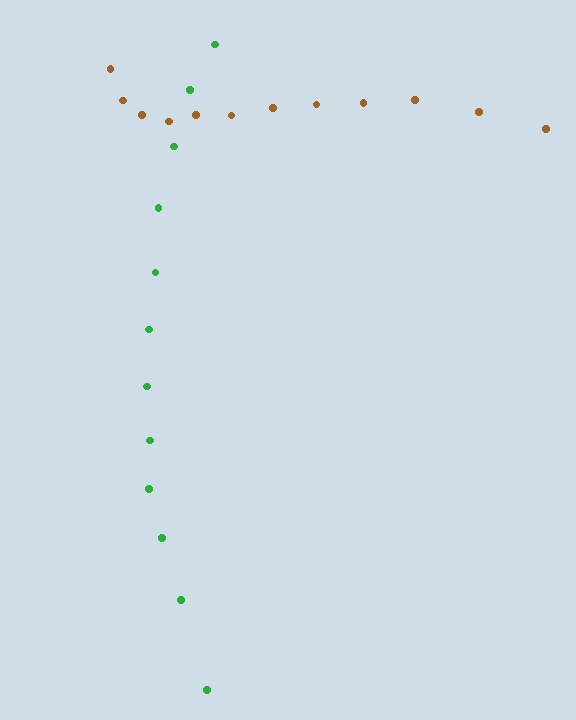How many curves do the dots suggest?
There are 2 distinct paths.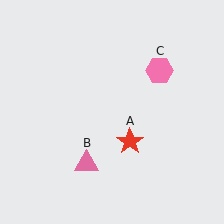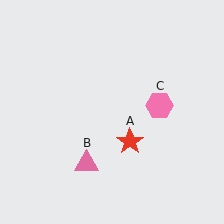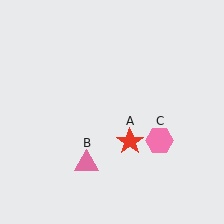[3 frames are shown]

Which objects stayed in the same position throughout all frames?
Red star (object A) and pink triangle (object B) remained stationary.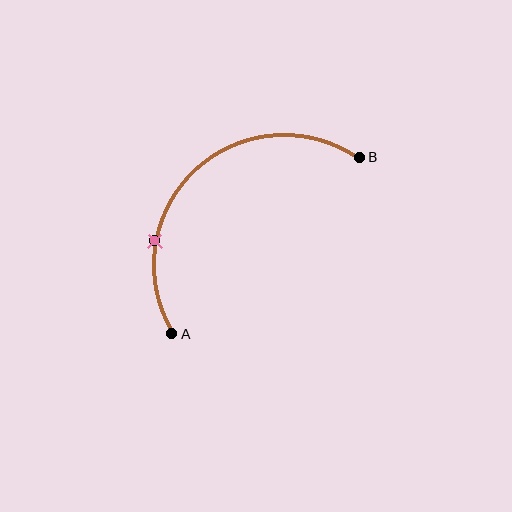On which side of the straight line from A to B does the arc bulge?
The arc bulges above and to the left of the straight line connecting A and B.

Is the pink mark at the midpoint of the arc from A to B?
No. The pink mark lies on the arc but is closer to endpoint A. The arc midpoint would be at the point on the curve equidistant along the arc from both A and B.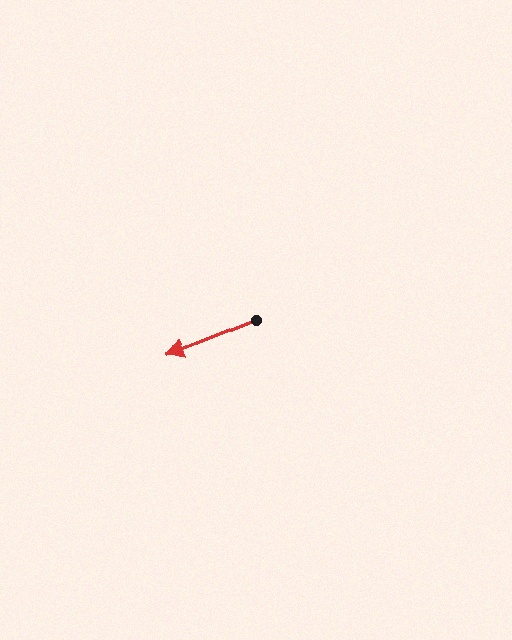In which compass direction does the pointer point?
West.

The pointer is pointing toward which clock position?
Roughly 8 o'clock.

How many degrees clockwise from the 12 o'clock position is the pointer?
Approximately 248 degrees.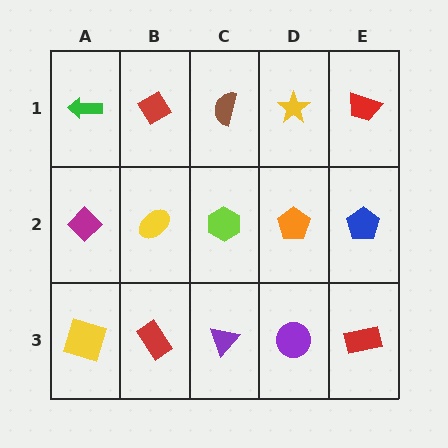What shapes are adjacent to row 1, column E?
A blue pentagon (row 2, column E), a yellow star (row 1, column D).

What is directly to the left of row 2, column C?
A yellow ellipse.